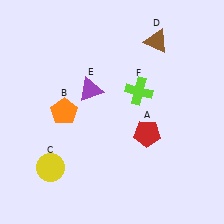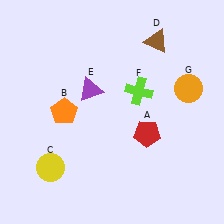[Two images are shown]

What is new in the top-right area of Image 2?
An orange circle (G) was added in the top-right area of Image 2.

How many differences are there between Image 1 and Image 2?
There is 1 difference between the two images.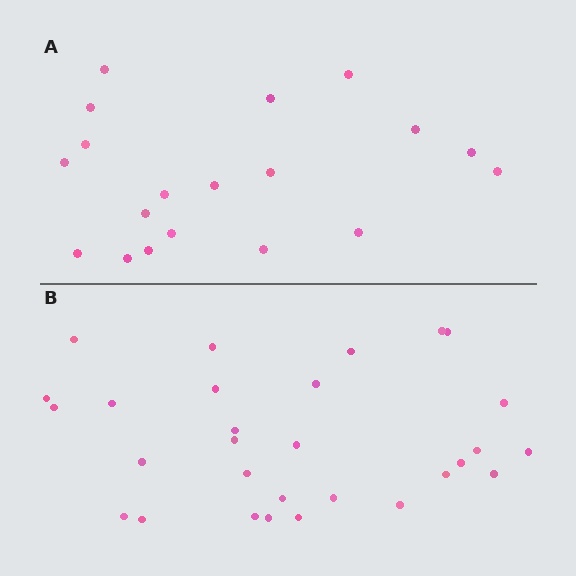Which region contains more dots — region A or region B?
Region B (the bottom region) has more dots.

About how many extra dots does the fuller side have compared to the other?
Region B has roughly 10 or so more dots than region A.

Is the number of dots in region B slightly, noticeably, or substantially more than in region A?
Region B has substantially more. The ratio is roughly 1.5 to 1.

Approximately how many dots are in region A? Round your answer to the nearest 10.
About 20 dots. (The exact count is 19, which rounds to 20.)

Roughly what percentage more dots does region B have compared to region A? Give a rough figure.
About 55% more.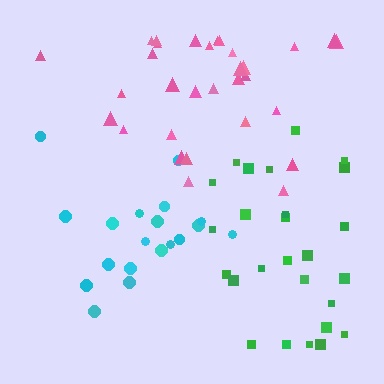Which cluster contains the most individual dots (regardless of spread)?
Pink (31).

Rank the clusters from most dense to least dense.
cyan, green, pink.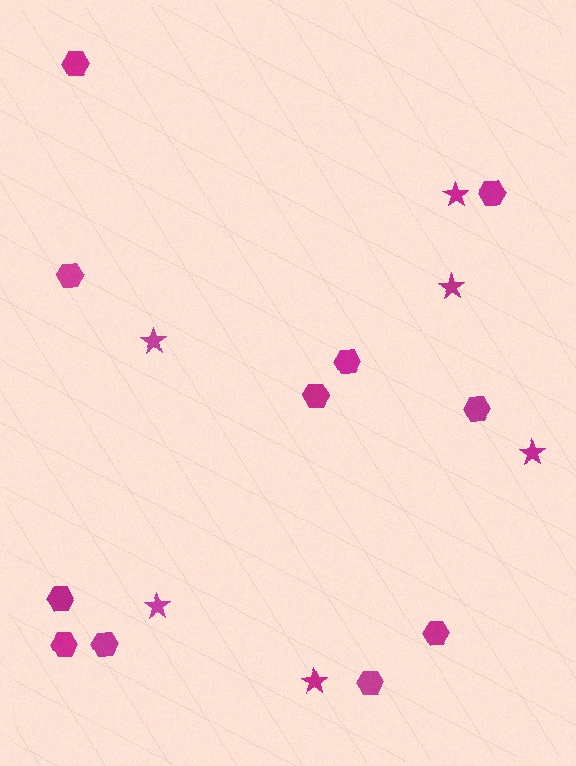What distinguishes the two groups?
There are 2 groups: one group of stars (6) and one group of hexagons (11).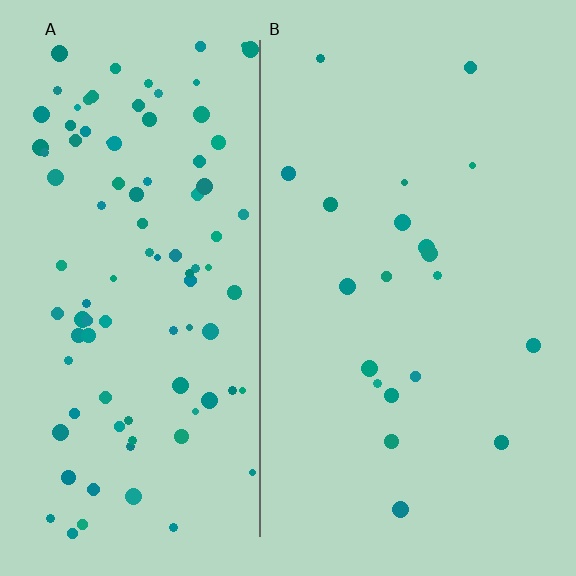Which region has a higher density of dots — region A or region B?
A (the left).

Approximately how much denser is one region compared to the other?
Approximately 4.9× — region A over region B.